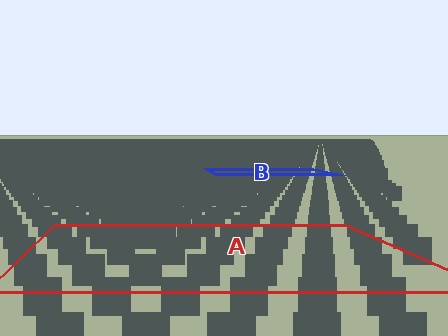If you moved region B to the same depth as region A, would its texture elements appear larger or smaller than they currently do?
They would appear larger. At a closer depth, the same texture elements are projected at a bigger on-screen size.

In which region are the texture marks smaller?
The texture marks are smaller in region B, because it is farther away.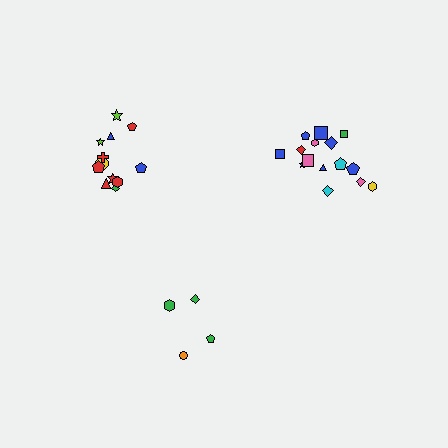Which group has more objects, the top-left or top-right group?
The top-right group.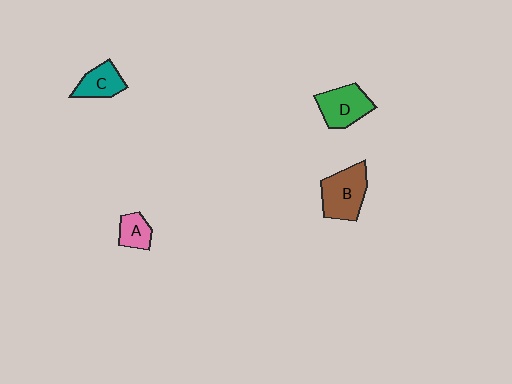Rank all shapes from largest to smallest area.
From largest to smallest: B (brown), D (green), C (teal), A (pink).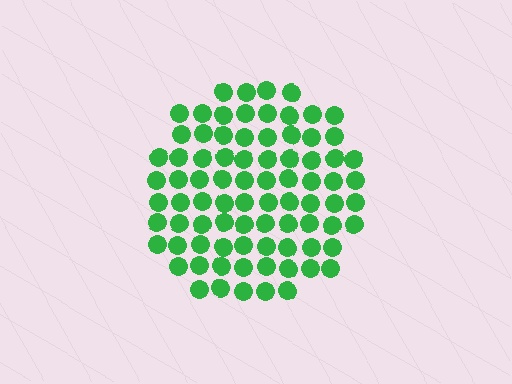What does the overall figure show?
The overall figure shows a circle.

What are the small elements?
The small elements are circles.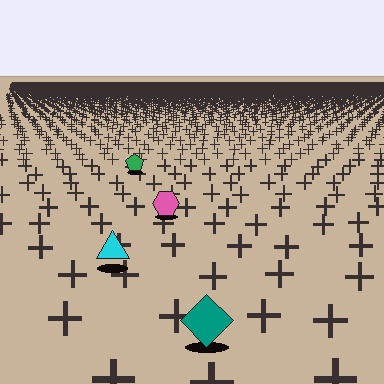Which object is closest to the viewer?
The teal diamond is closest. The texture marks near it are larger and more spread out.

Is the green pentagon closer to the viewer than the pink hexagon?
No. The pink hexagon is closer — you can tell from the texture gradient: the ground texture is coarser near it.